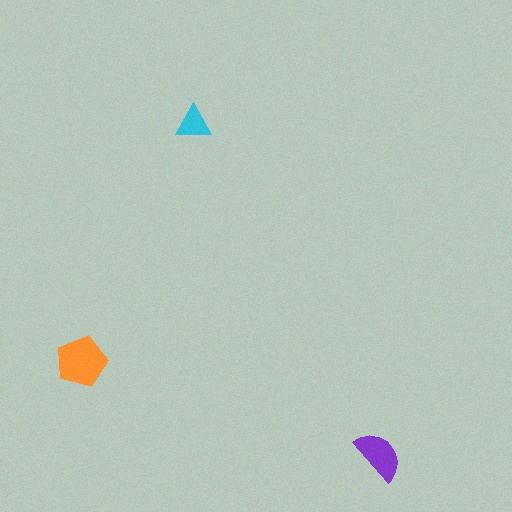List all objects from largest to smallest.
The orange pentagon, the purple semicircle, the cyan triangle.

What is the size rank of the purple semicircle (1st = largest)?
2nd.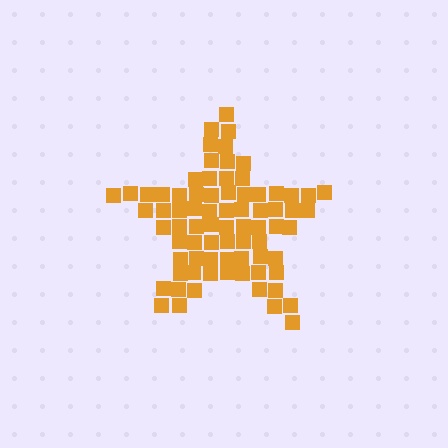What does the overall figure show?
The overall figure shows a star.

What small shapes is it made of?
It is made of small squares.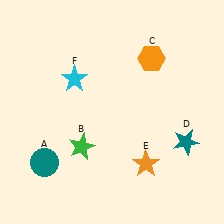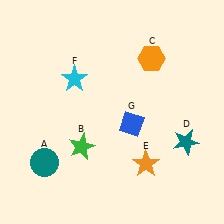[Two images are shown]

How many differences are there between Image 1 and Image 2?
There is 1 difference between the two images.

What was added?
A blue diamond (G) was added in Image 2.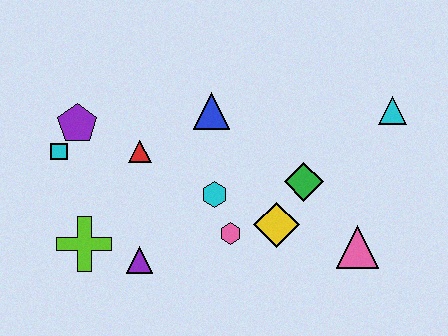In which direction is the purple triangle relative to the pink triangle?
The purple triangle is to the left of the pink triangle.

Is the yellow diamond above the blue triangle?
No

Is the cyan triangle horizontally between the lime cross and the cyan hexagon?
No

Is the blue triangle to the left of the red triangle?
No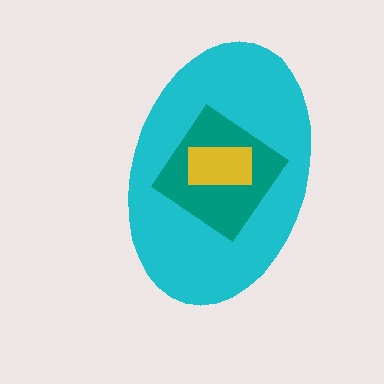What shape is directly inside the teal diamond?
The yellow rectangle.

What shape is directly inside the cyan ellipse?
The teal diamond.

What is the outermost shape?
The cyan ellipse.